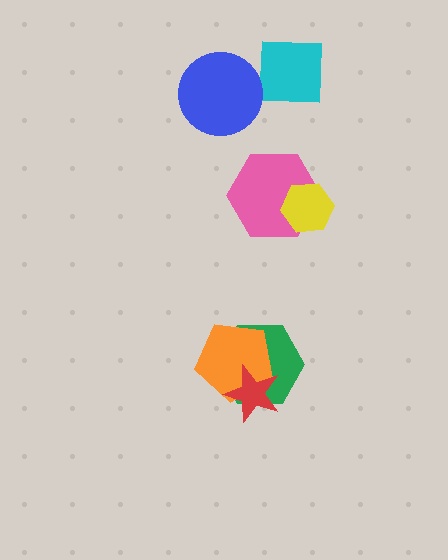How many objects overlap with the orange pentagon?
2 objects overlap with the orange pentagon.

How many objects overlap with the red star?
2 objects overlap with the red star.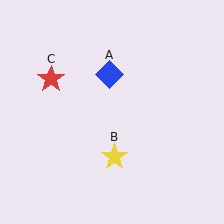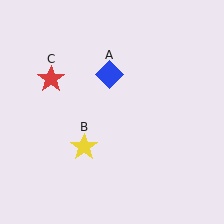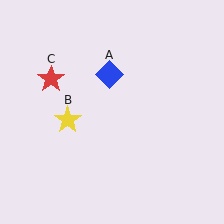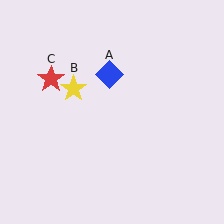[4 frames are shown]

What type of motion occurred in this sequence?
The yellow star (object B) rotated clockwise around the center of the scene.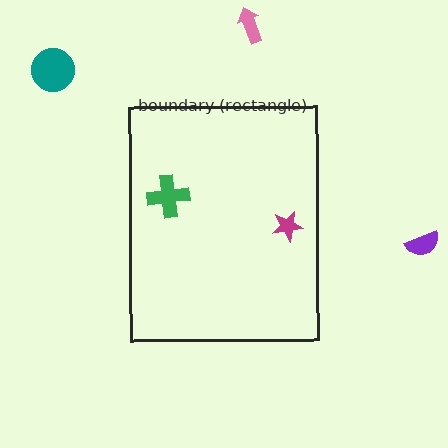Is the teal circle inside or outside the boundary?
Outside.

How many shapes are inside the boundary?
2 inside, 3 outside.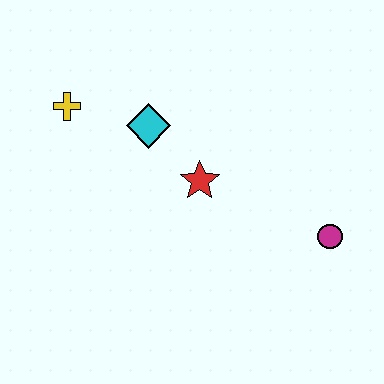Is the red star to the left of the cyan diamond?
No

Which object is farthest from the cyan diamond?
The magenta circle is farthest from the cyan diamond.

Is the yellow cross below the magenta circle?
No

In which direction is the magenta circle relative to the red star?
The magenta circle is to the right of the red star.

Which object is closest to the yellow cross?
The cyan diamond is closest to the yellow cross.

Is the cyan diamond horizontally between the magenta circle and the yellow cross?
Yes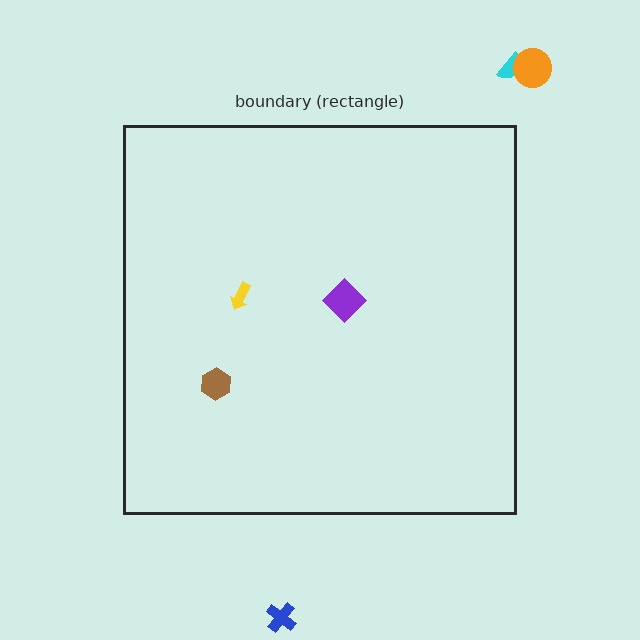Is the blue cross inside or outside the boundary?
Outside.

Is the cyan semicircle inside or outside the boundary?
Outside.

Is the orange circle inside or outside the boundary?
Outside.